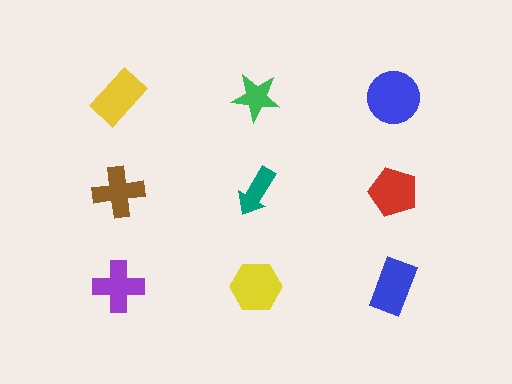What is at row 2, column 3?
A red pentagon.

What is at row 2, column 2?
A teal arrow.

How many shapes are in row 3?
3 shapes.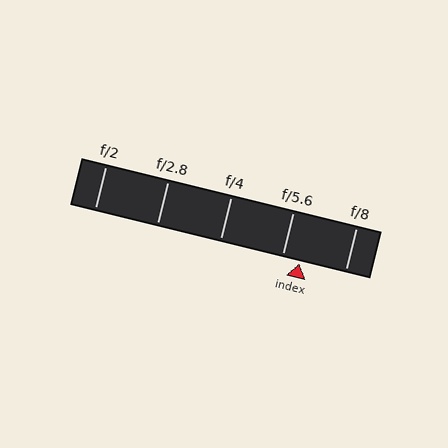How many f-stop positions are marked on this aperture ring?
There are 5 f-stop positions marked.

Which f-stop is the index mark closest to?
The index mark is closest to f/5.6.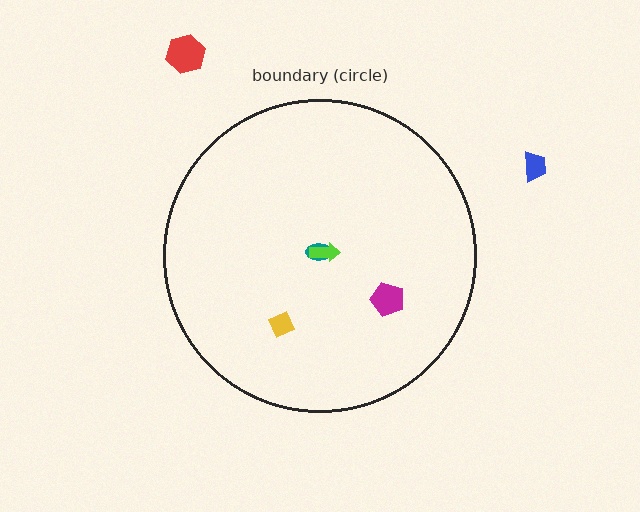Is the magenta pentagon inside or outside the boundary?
Inside.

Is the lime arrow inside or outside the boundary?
Inside.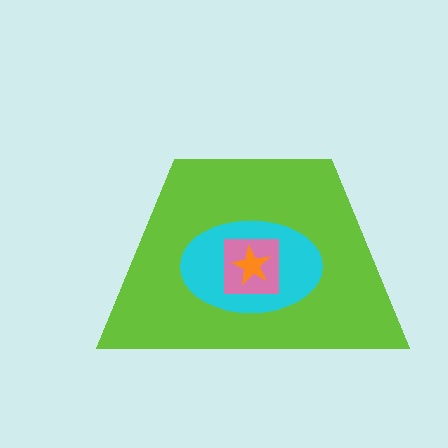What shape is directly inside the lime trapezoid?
The cyan ellipse.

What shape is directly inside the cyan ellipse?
The pink square.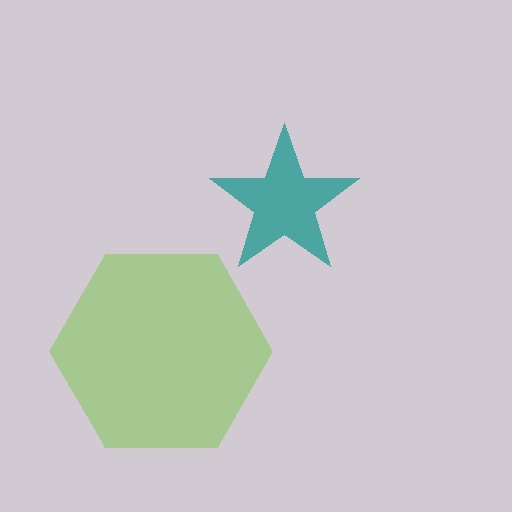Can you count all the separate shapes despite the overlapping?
Yes, there are 2 separate shapes.